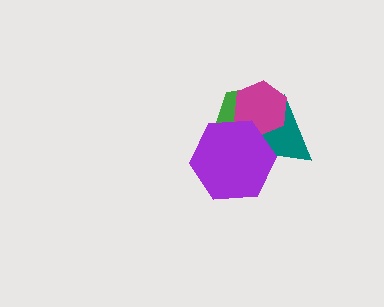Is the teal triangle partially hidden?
Yes, it is partially covered by another shape.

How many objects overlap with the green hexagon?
3 objects overlap with the green hexagon.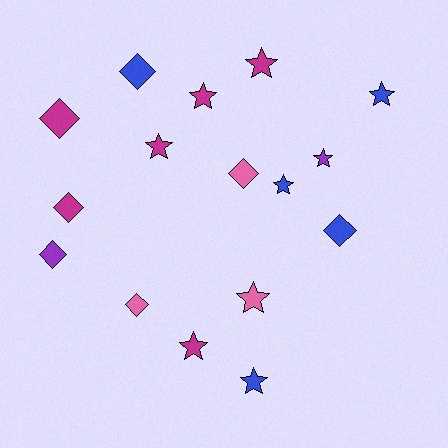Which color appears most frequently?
Magenta, with 6 objects.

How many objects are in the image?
There are 16 objects.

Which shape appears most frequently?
Star, with 9 objects.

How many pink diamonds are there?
There are 2 pink diamonds.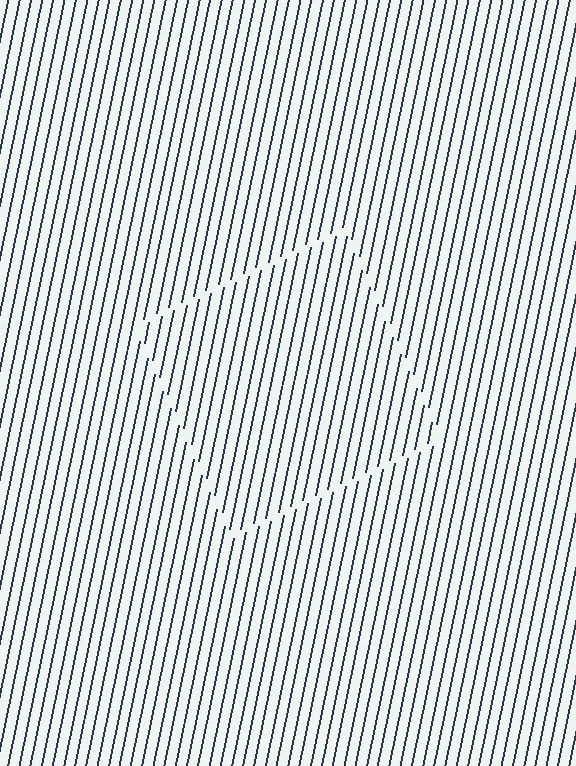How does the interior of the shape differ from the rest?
The interior of the shape contains the same grating, shifted by half a period — the contour is defined by the phase discontinuity where line-ends from the inner and outer gratings abut.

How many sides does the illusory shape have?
4 sides — the line-ends trace a square.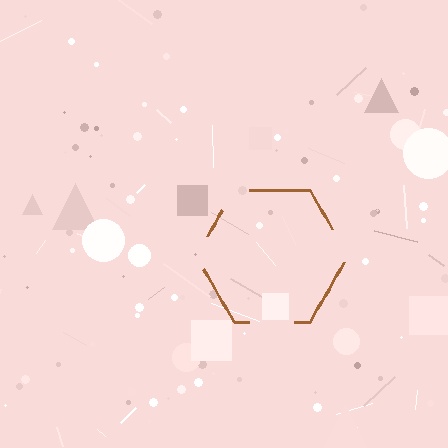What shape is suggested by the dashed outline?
The dashed outline suggests a hexagon.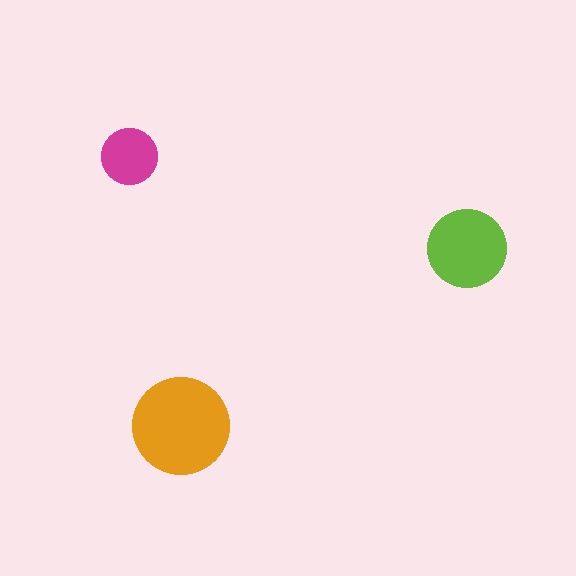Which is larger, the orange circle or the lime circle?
The orange one.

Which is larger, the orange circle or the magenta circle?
The orange one.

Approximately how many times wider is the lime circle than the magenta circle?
About 1.5 times wider.